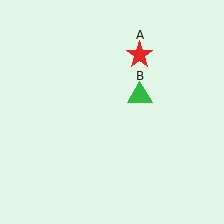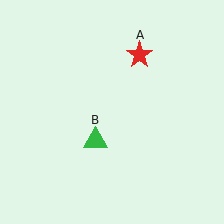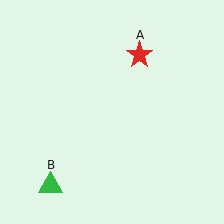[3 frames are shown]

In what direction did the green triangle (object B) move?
The green triangle (object B) moved down and to the left.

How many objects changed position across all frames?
1 object changed position: green triangle (object B).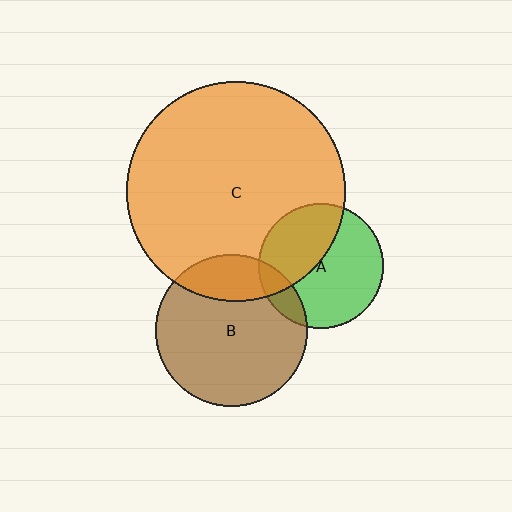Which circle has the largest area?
Circle C (orange).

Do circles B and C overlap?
Yes.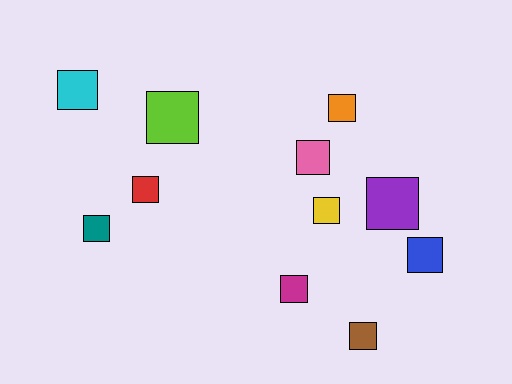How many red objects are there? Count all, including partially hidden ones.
There is 1 red object.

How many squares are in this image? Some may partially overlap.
There are 11 squares.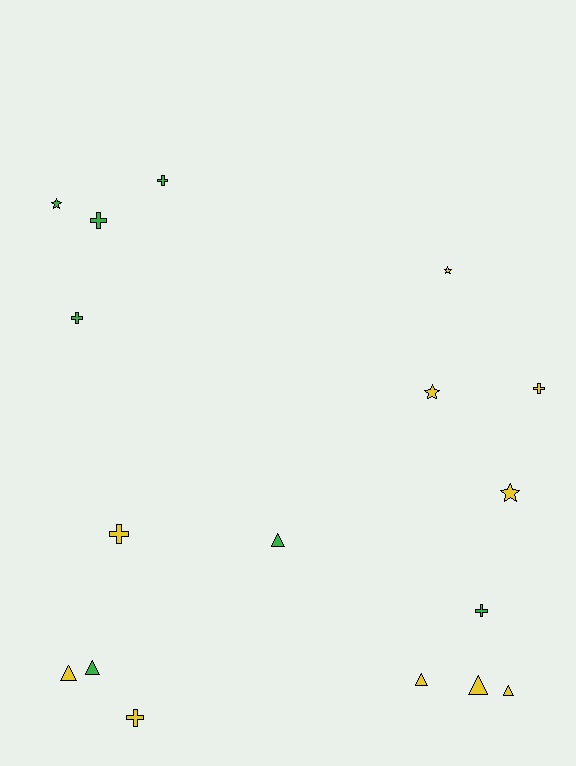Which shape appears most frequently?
Cross, with 7 objects.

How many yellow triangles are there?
There are 4 yellow triangles.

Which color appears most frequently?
Yellow, with 10 objects.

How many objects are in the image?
There are 17 objects.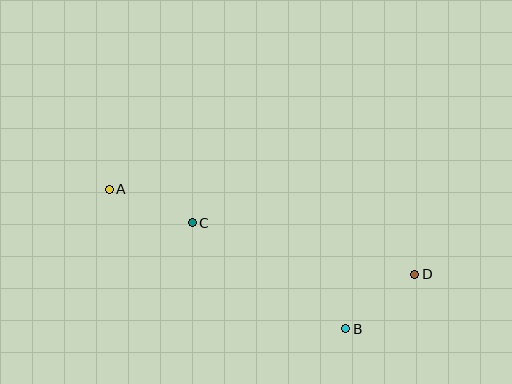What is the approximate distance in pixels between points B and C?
The distance between B and C is approximately 186 pixels.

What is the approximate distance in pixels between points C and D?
The distance between C and D is approximately 229 pixels.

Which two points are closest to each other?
Points B and D are closest to each other.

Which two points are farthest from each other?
Points A and D are farthest from each other.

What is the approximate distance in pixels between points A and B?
The distance between A and B is approximately 274 pixels.